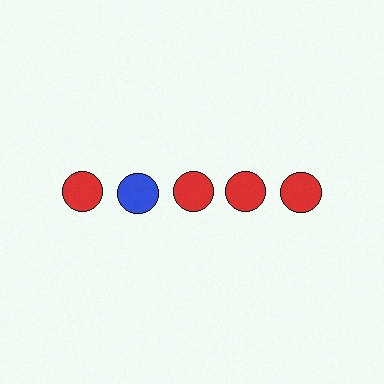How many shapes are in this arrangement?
There are 5 shapes arranged in a grid pattern.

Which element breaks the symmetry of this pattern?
The blue circle in the top row, second from left column breaks the symmetry. All other shapes are red circles.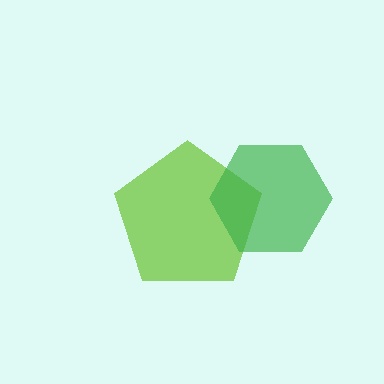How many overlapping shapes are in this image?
There are 2 overlapping shapes in the image.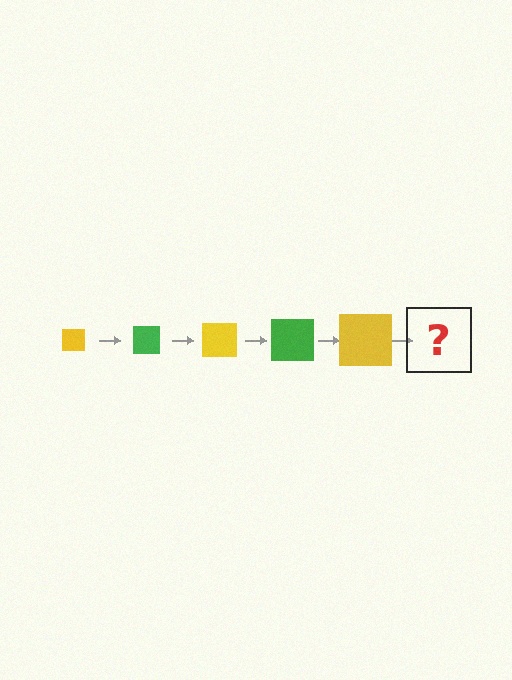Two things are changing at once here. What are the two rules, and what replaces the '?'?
The two rules are that the square grows larger each step and the color cycles through yellow and green. The '?' should be a green square, larger than the previous one.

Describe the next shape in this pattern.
It should be a green square, larger than the previous one.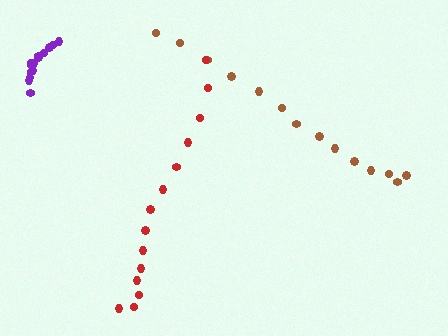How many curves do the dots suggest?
There are 3 distinct paths.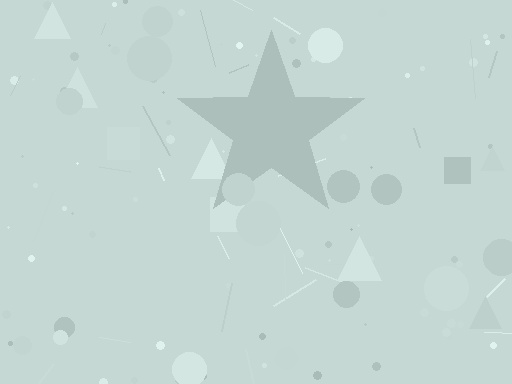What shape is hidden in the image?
A star is hidden in the image.